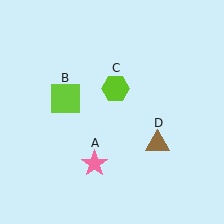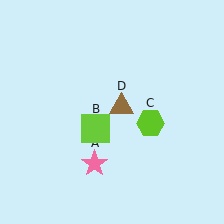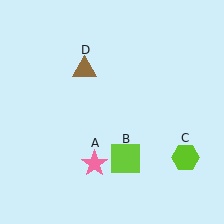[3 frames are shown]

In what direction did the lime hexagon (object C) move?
The lime hexagon (object C) moved down and to the right.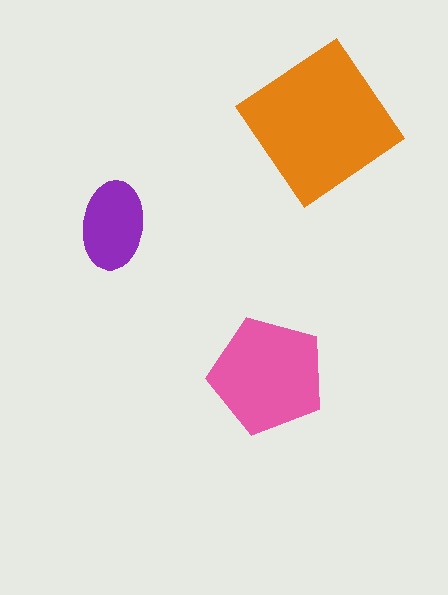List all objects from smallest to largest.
The purple ellipse, the pink pentagon, the orange diamond.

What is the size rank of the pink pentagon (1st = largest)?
2nd.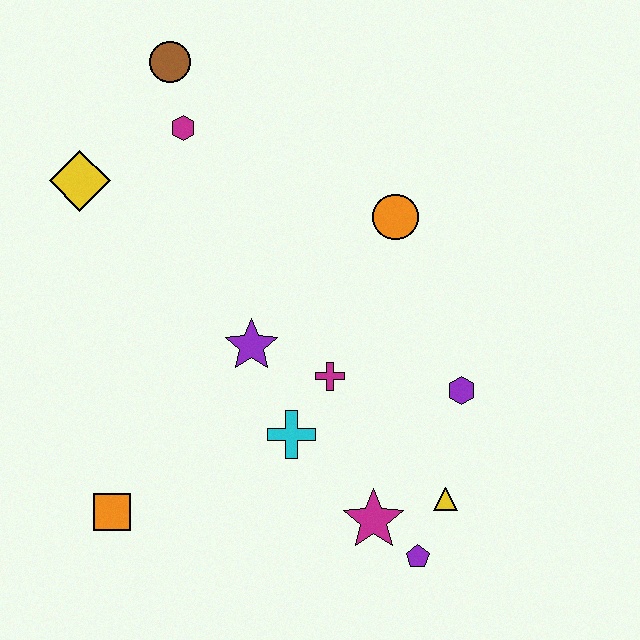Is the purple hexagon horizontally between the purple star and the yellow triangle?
No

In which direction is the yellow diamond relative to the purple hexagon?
The yellow diamond is to the left of the purple hexagon.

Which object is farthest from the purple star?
The brown circle is farthest from the purple star.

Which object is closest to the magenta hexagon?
The brown circle is closest to the magenta hexagon.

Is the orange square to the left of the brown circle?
Yes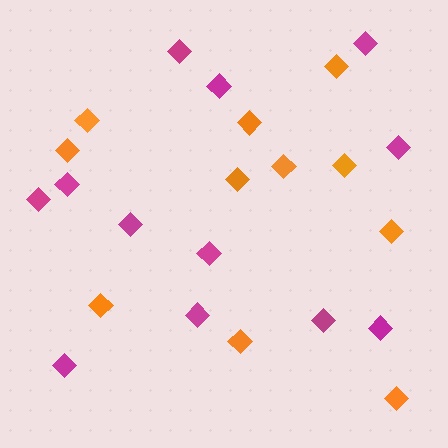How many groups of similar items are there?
There are 2 groups: one group of magenta diamonds (12) and one group of orange diamonds (11).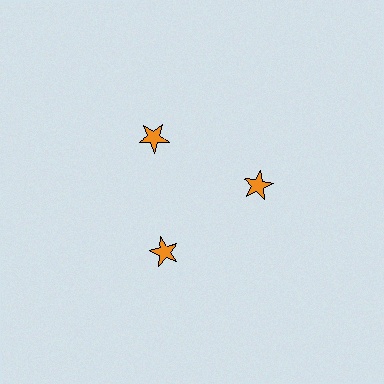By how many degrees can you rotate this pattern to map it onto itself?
The pattern maps onto itself every 120 degrees of rotation.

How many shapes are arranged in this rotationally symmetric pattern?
There are 3 shapes, arranged in 3 groups of 1.